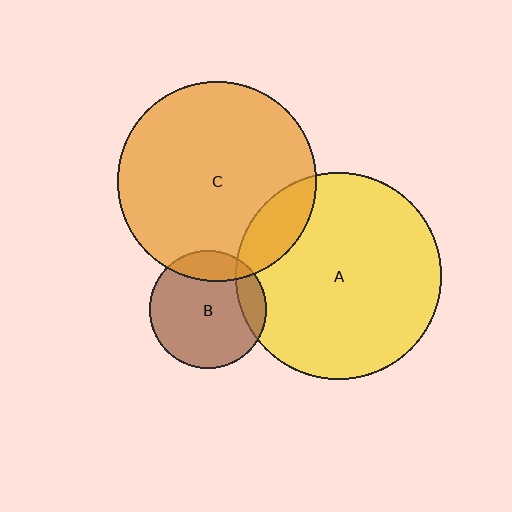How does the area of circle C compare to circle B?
Approximately 2.9 times.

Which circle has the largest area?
Circle A (yellow).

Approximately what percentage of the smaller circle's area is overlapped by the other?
Approximately 15%.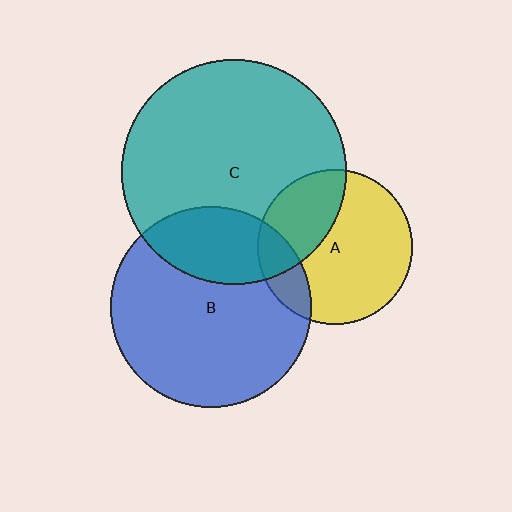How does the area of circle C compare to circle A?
Approximately 2.1 times.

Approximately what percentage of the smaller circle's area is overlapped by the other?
Approximately 25%.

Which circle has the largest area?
Circle C (teal).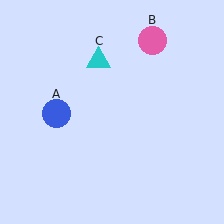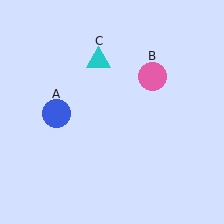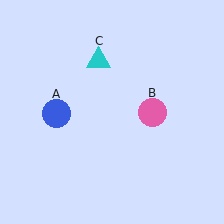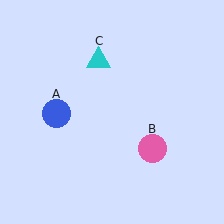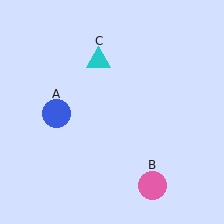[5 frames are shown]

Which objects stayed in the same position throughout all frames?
Blue circle (object A) and cyan triangle (object C) remained stationary.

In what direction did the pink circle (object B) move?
The pink circle (object B) moved down.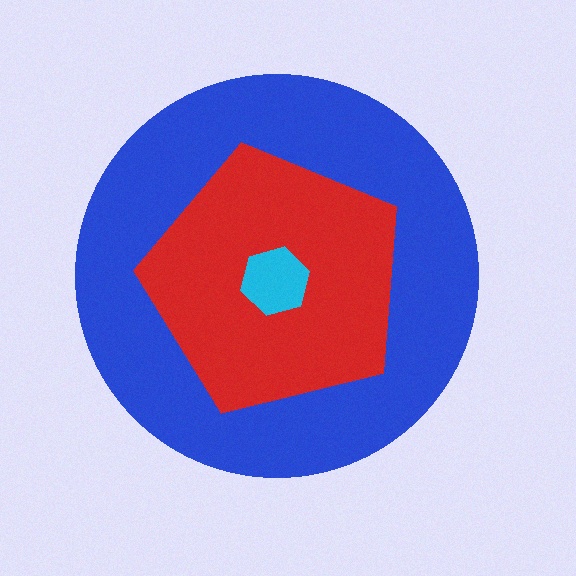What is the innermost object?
The cyan hexagon.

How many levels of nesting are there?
3.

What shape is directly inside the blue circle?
The red pentagon.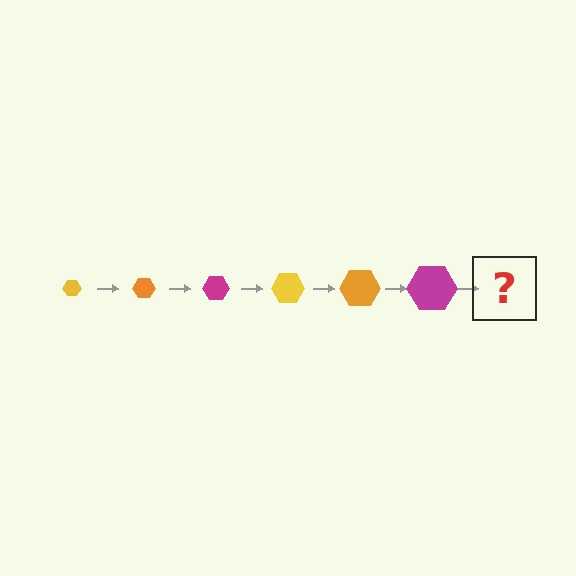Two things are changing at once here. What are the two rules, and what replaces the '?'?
The two rules are that the hexagon grows larger each step and the color cycles through yellow, orange, and magenta. The '?' should be a yellow hexagon, larger than the previous one.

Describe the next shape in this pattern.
It should be a yellow hexagon, larger than the previous one.